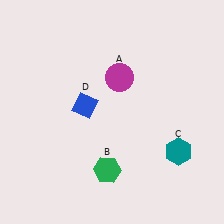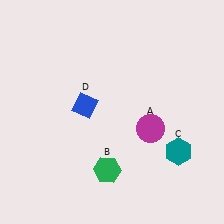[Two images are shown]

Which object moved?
The magenta circle (A) moved down.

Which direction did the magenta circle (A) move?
The magenta circle (A) moved down.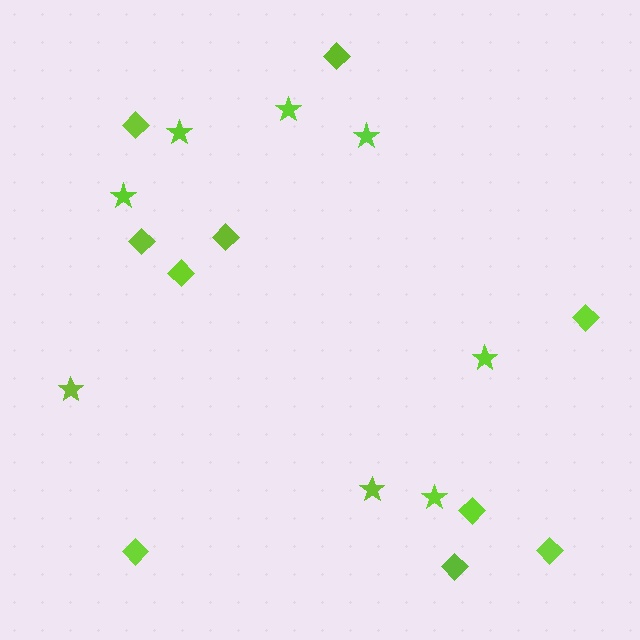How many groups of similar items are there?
There are 2 groups: one group of diamonds (10) and one group of stars (8).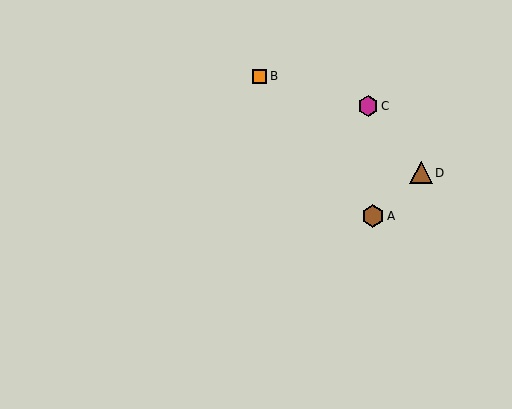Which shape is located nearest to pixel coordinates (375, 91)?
The magenta hexagon (labeled C) at (368, 106) is nearest to that location.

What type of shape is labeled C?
Shape C is a magenta hexagon.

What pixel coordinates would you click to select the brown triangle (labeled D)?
Click at (421, 173) to select the brown triangle D.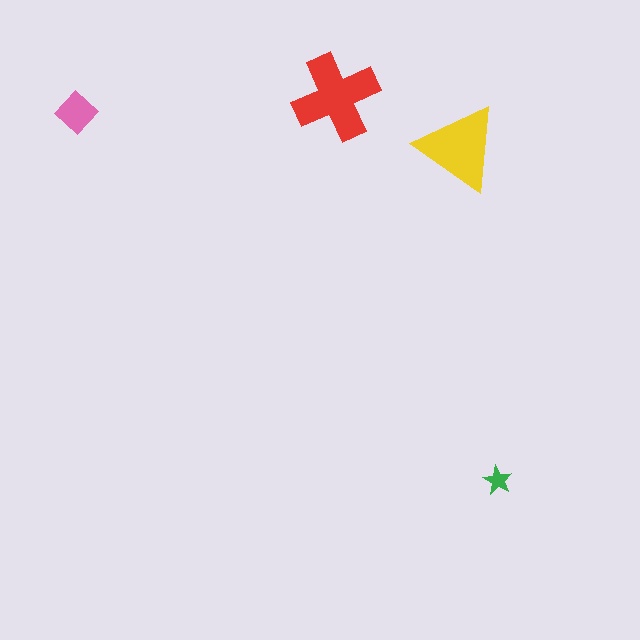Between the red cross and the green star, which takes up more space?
The red cross.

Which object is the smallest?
The green star.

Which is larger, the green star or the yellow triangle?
The yellow triangle.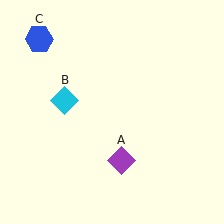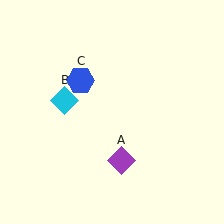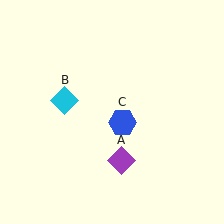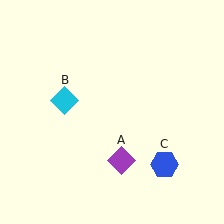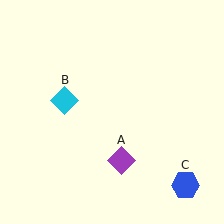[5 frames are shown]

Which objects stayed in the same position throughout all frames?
Purple diamond (object A) and cyan diamond (object B) remained stationary.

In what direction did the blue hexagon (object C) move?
The blue hexagon (object C) moved down and to the right.